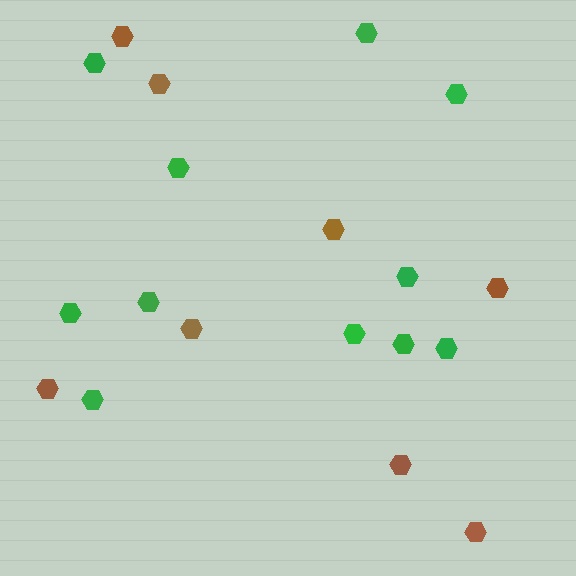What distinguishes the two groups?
There are 2 groups: one group of brown hexagons (8) and one group of green hexagons (11).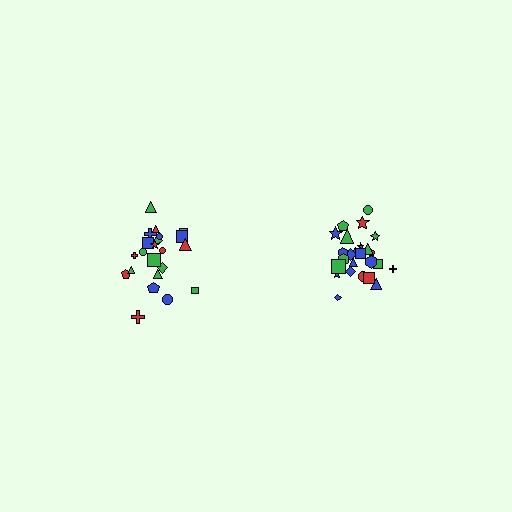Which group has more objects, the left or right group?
The right group.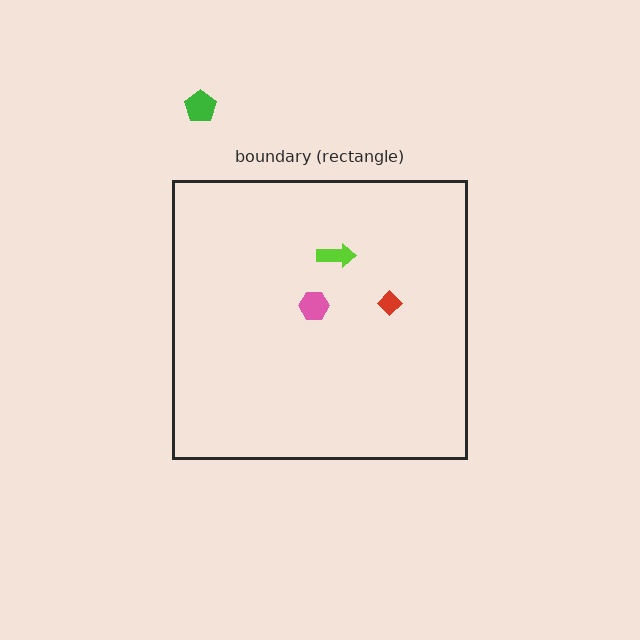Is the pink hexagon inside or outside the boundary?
Inside.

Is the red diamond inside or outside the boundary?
Inside.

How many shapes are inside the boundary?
3 inside, 1 outside.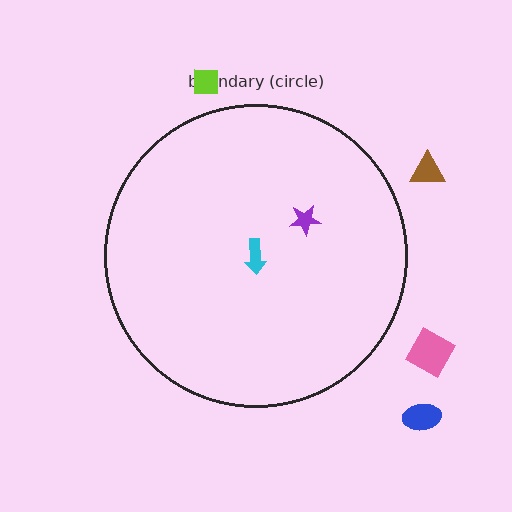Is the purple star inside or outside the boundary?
Inside.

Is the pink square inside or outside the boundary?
Outside.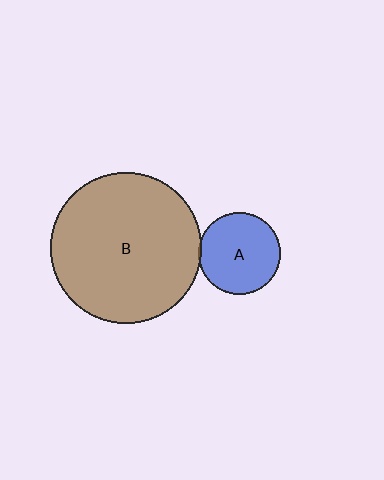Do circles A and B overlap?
Yes.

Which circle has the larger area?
Circle B (brown).